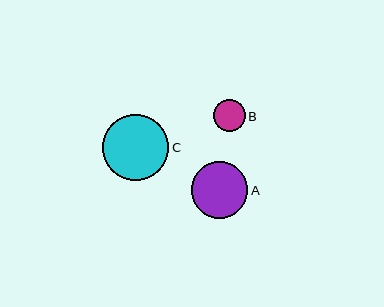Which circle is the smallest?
Circle B is the smallest with a size of approximately 32 pixels.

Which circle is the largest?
Circle C is the largest with a size of approximately 66 pixels.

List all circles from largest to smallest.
From largest to smallest: C, A, B.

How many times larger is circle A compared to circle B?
Circle A is approximately 1.8 times the size of circle B.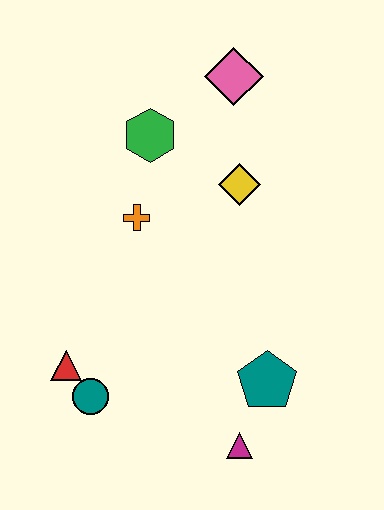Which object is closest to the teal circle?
The red triangle is closest to the teal circle.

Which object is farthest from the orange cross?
The magenta triangle is farthest from the orange cross.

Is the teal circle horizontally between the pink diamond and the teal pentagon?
No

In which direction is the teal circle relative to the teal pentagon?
The teal circle is to the left of the teal pentagon.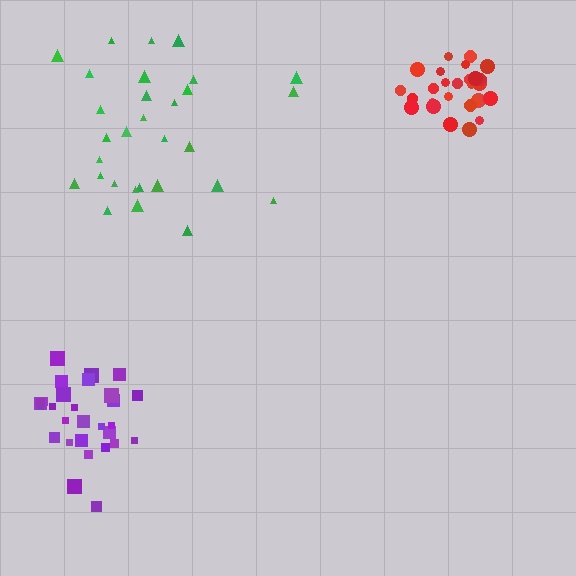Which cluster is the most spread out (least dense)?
Green.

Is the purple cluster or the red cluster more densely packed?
Red.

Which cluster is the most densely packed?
Red.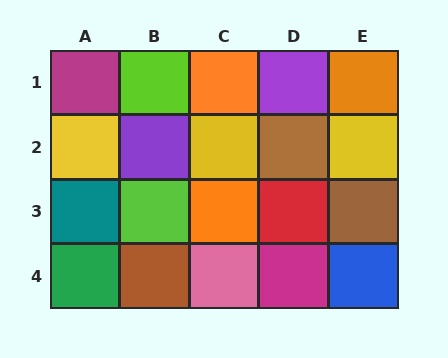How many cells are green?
1 cell is green.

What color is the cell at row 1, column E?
Orange.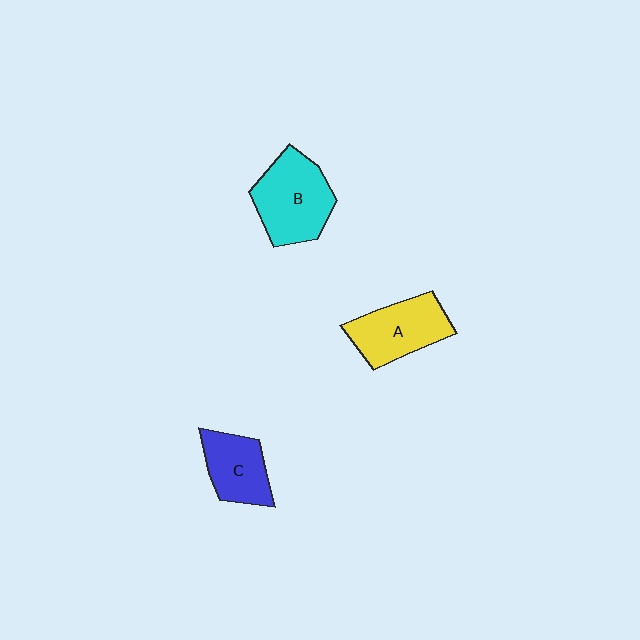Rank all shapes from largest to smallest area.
From largest to smallest: B (cyan), A (yellow), C (blue).